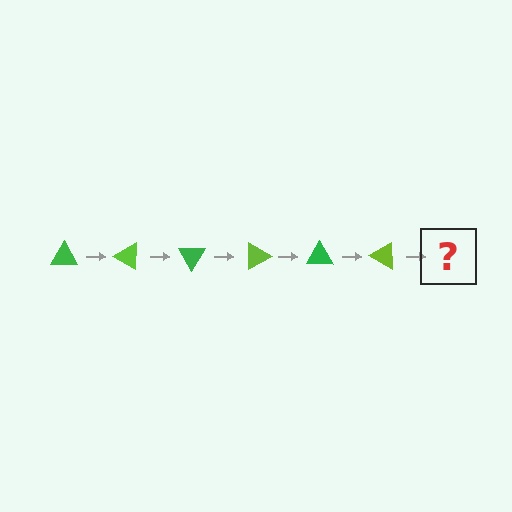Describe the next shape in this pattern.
It should be a green triangle, rotated 180 degrees from the start.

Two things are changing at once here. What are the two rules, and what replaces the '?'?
The two rules are that it rotates 30 degrees each step and the color cycles through green and lime. The '?' should be a green triangle, rotated 180 degrees from the start.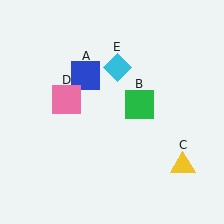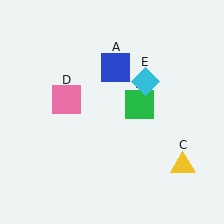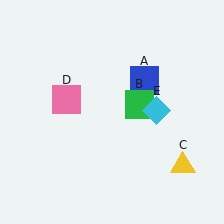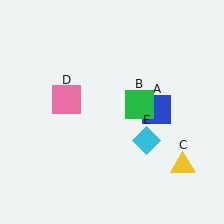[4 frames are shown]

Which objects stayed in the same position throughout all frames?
Green square (object B) and yellow triangle (object C) and pink square (object D) remained stationary.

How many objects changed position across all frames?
2 objects changed position: blue square (object A), cyan diamond (object E).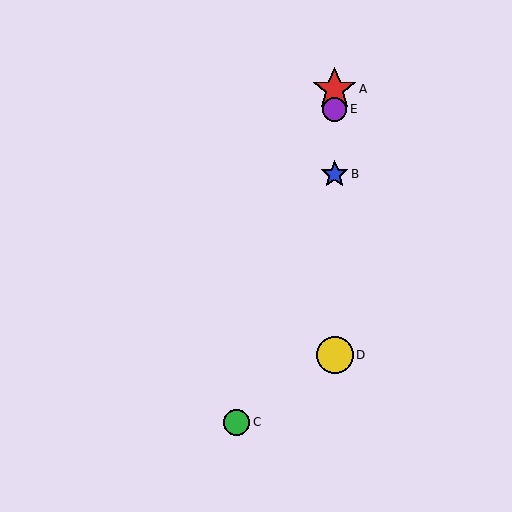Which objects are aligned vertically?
Objects A, B, D, E are aligned vertically.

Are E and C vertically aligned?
No, E is at x≈335 and C is at x≈237.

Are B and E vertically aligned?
Yes, both are at x≈335.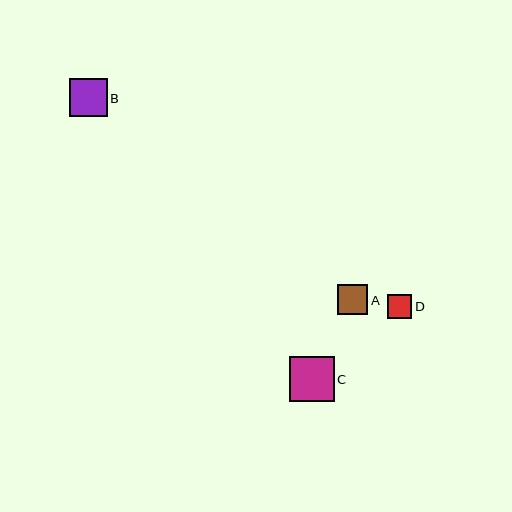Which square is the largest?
Square C is the largest with a size of approximately 45 pixels.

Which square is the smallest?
Square D is the smallest with a size of approximately 25 pixels.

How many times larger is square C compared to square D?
Square C is approximately 1.8 times the size of square D.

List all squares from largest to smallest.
From largest to smallest: C, B, A, D.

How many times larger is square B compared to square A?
Square B is approximately 1.3 times the size of square A.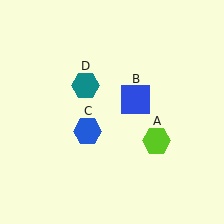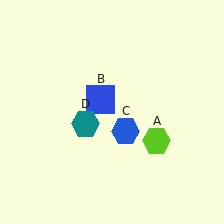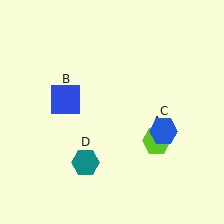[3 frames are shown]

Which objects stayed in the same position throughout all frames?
Lime hexagon (object A) remained stationary.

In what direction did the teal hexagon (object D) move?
The teal hexagon (object D) moved down.